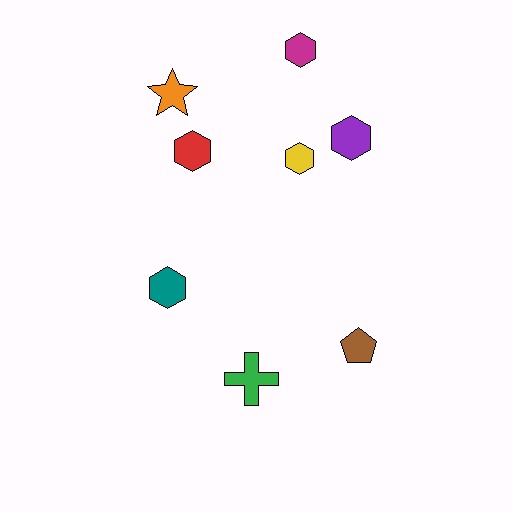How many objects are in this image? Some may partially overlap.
There are 8 objects.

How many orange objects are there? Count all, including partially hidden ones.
There is 1 orange object.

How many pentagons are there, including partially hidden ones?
There is 1 pentagon.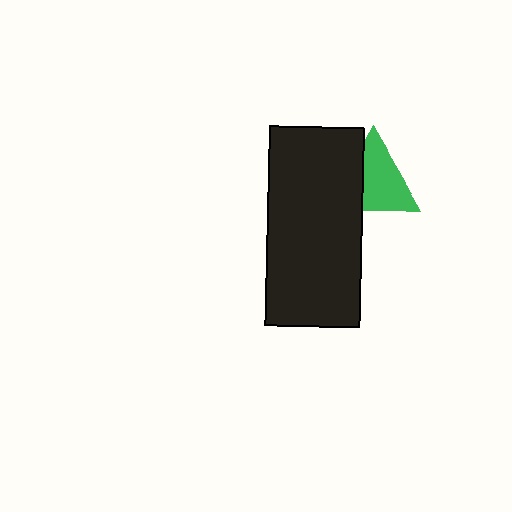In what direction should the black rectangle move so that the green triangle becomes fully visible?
The black rectangle should move left. That is the shortest direction to clear the overlap and leave the green triangle fully visible.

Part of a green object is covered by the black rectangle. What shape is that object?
It is a triangle.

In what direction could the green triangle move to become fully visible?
The green triangle could move right. That would shift it out from behind the black rectangle entirely.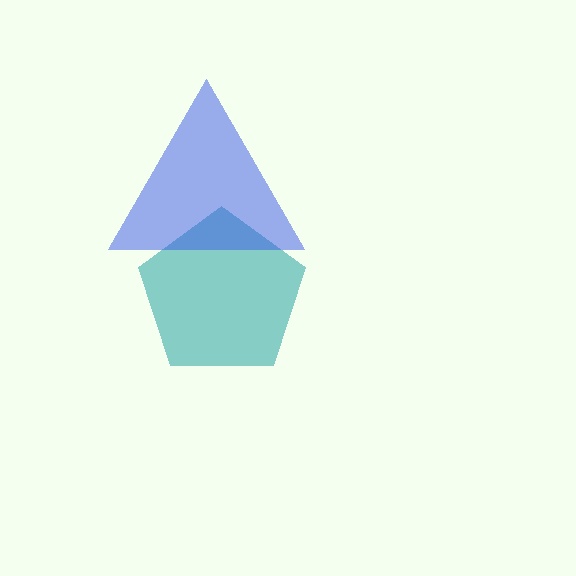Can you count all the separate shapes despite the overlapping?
Yes, there are 2 separate shapes.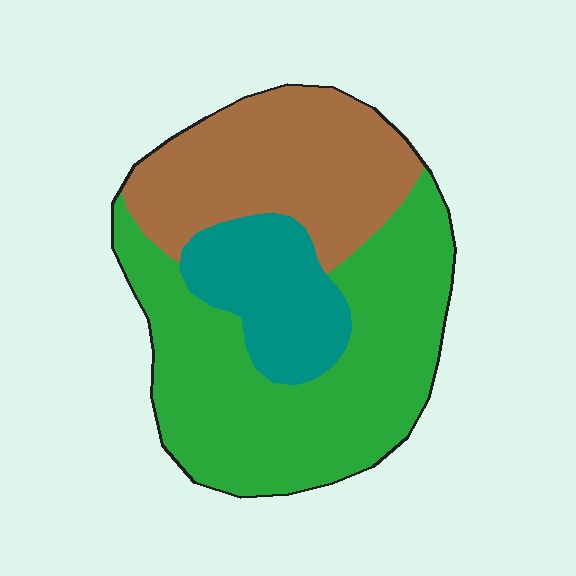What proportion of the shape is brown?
Brown covers about 30% of the shape.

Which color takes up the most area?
Green, at roughly 50%.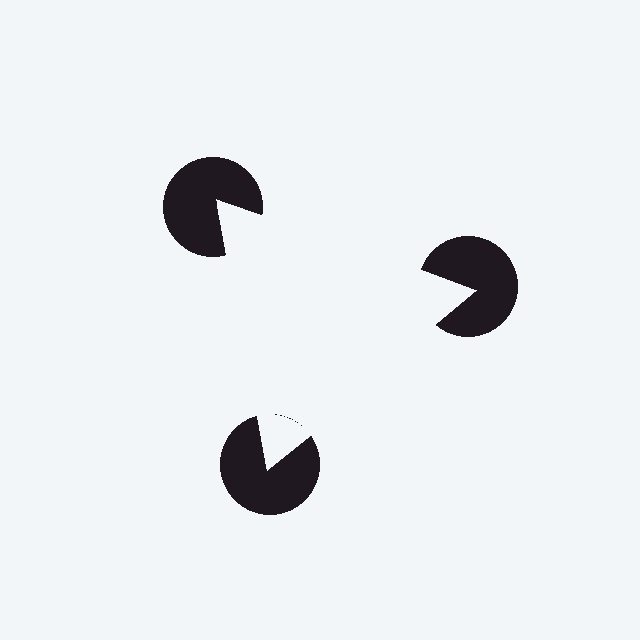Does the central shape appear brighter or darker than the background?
It typically appears slightly brighter than the background, even though no actual brightness change is drawn.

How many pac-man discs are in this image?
There are 3 — one at each vertex of the illusory triangle.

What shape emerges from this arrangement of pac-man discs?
An illusory triangle — its edges are inferred from the aligned wedge cuts in the pac-man discs, not physically drawn.